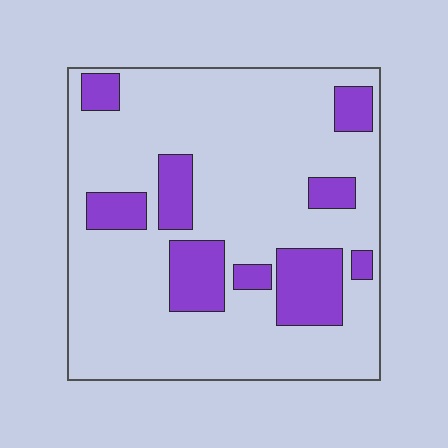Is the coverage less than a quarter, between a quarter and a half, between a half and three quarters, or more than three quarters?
Less than a quarter.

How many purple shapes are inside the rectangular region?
9.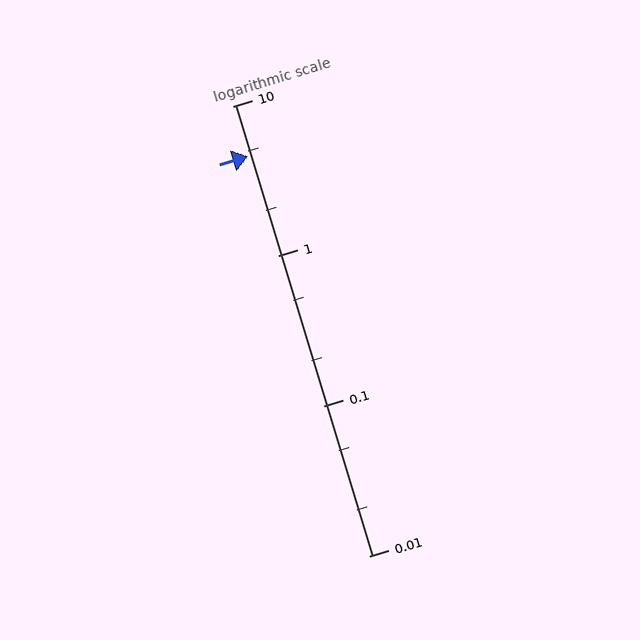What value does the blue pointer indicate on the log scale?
The pointer indicates approximately 4.6.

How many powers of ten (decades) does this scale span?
The scale spans 3 decades, from 0.01 to 10.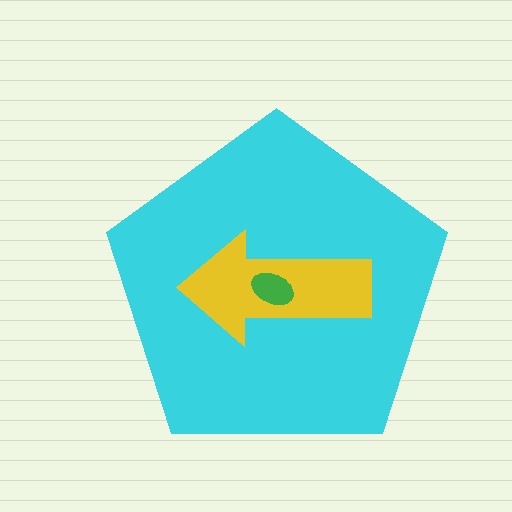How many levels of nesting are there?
3.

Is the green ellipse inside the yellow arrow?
Yes.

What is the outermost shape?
The cyan pentagon.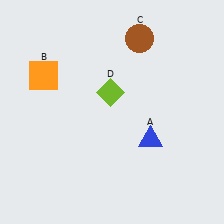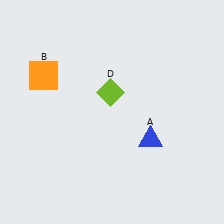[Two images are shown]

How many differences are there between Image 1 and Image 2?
There is 1 difference between the two images.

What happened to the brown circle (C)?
The brown circle (C) was removed in Image 2. It was in the top-right area of Image 1.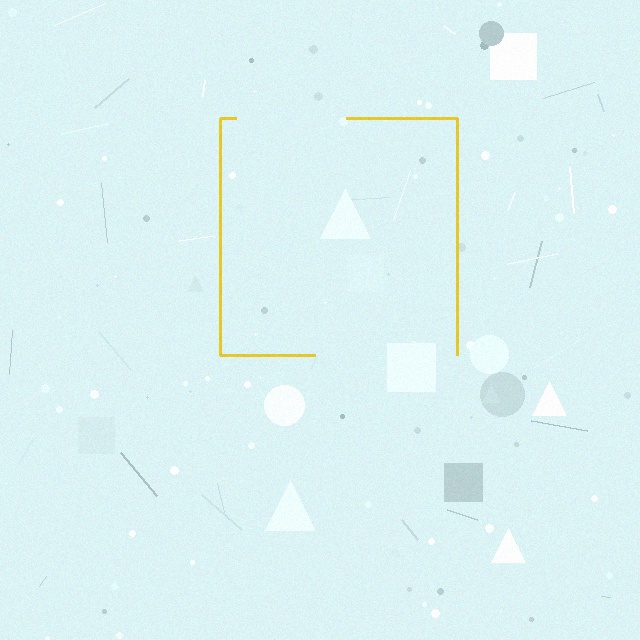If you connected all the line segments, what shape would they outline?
They would outline a square.